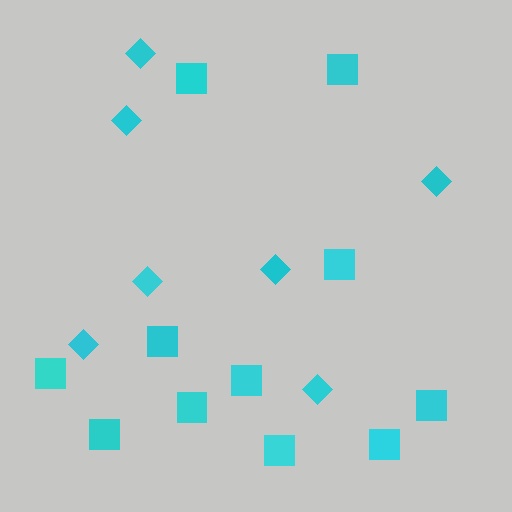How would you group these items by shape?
There are 2 groups: one group of squares (11) and one group of diamonds (7).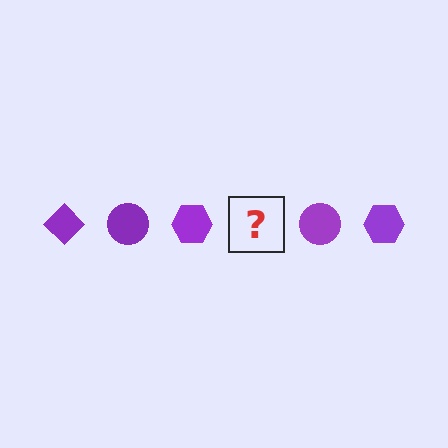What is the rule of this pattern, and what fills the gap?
The rule is that the pattern cycles through diamond, circle, hexagon shapes in purple. The gap should be filled with a purple diamond.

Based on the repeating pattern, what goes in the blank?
The blank should be a purple diamond.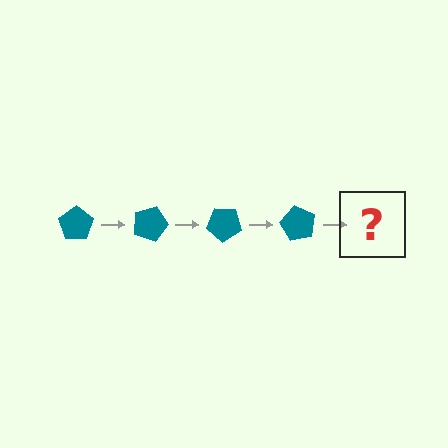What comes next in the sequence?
The next element should be a teal pentagon rotated 80 degrees.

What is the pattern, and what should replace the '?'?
The pattern is that the pentagon rotates 20 degrees each step. The '?' should be a teal pentagon rotated 80 degrees.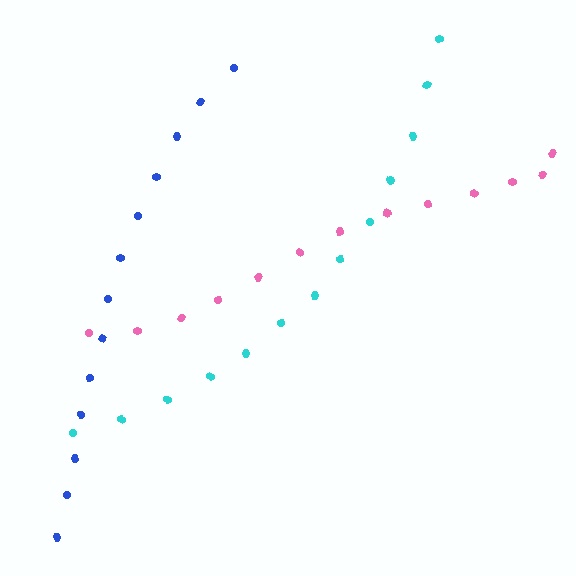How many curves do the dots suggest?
There are 3 distinct paths.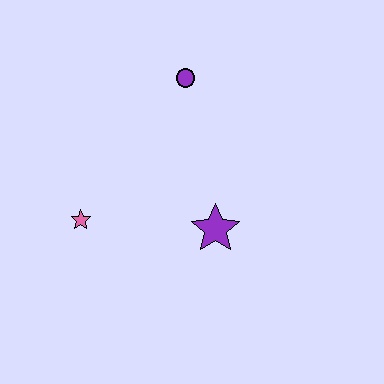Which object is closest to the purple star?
The pink star is closest to the purple star.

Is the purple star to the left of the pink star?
No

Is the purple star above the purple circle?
No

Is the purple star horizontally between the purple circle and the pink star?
No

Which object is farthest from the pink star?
The purple circle is farthest from the pink star.